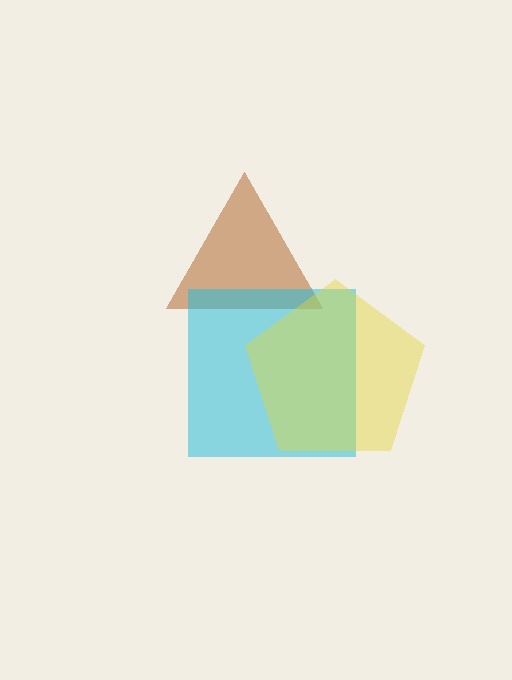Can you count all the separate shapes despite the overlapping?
Yes, there are 3 separate shapes.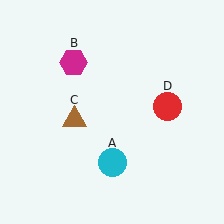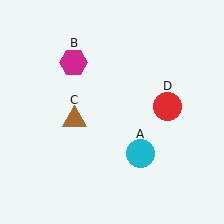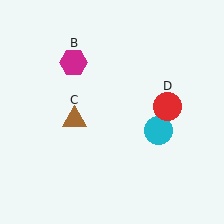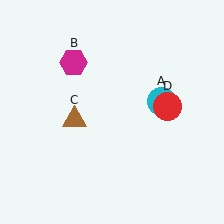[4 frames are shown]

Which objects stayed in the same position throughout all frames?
Magenta hexagon (object B) and brown triangle (object C) and red circle (object D) remained stationary.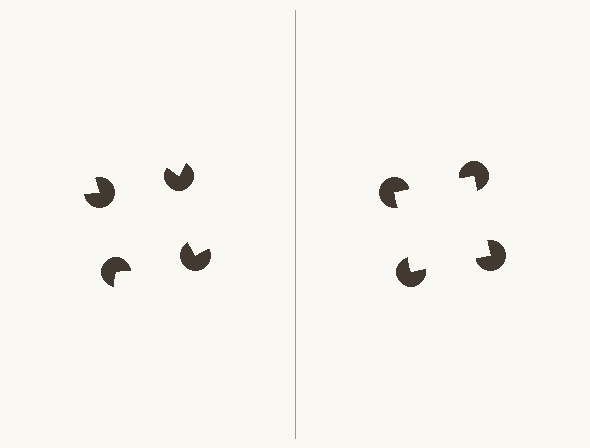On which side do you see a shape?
An illusory square appears on the right side. On the left side the wedge cuts are rotated, so no coherent shape forms.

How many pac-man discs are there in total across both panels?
8 — 4 on each side.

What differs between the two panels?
The pac-man discs are positioned identically on both sides; only the wedge orientations differ. On the right they align to a square; on the left they are misaligned.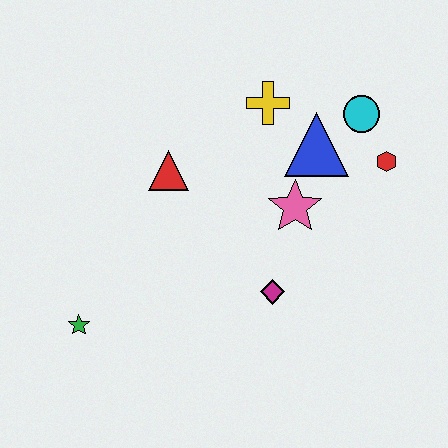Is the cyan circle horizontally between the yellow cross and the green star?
No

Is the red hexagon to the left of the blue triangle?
No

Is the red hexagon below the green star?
No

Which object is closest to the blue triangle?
The cyan circle is closest to the blue triangle.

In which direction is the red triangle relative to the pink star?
The red triangle is to the left of the pink star.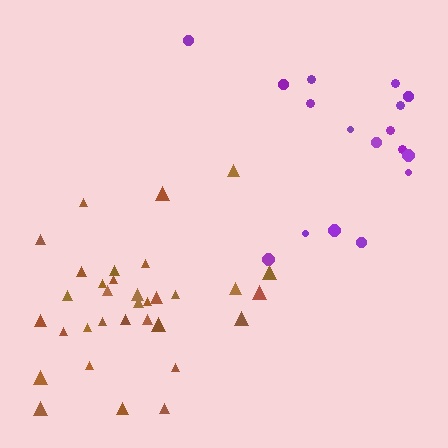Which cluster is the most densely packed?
Brown.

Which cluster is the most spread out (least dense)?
Purple.